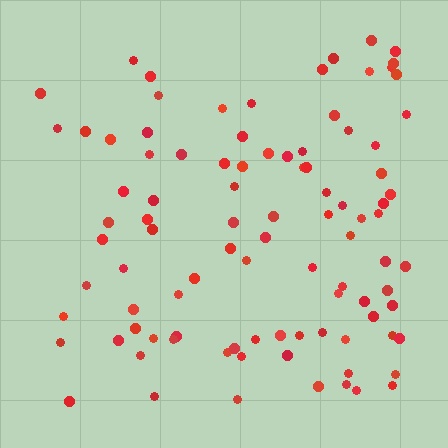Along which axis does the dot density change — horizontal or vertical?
Horizontal.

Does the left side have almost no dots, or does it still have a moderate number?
Still a moderate number, just noticeably fewer than the right.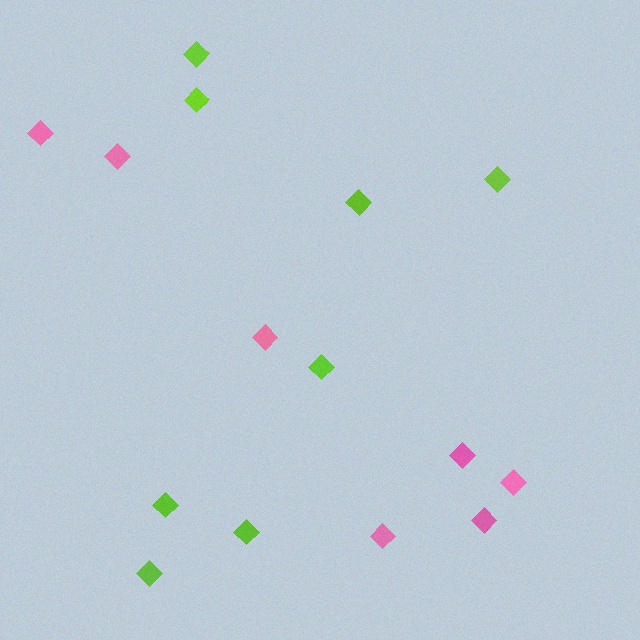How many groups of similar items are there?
There are 2 groups: one group of pink diamonds (7) and one group of lime diamonds (8).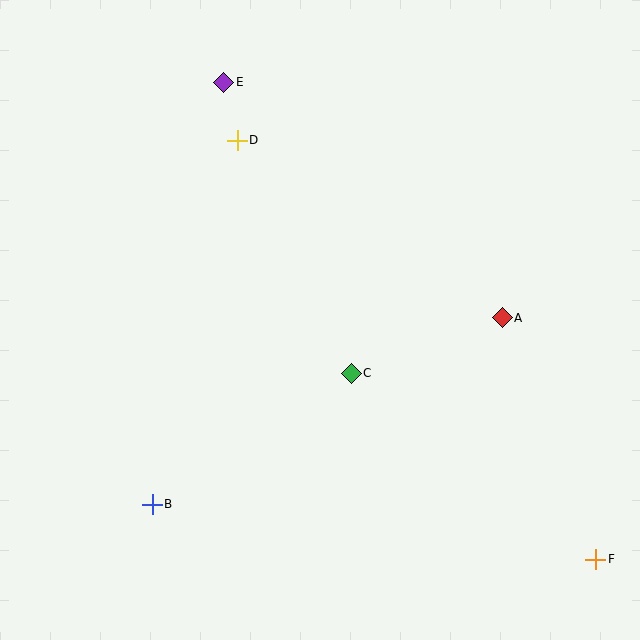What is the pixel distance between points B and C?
The distance between B and C is 238 pixels.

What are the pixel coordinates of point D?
Point D is at (237, 140).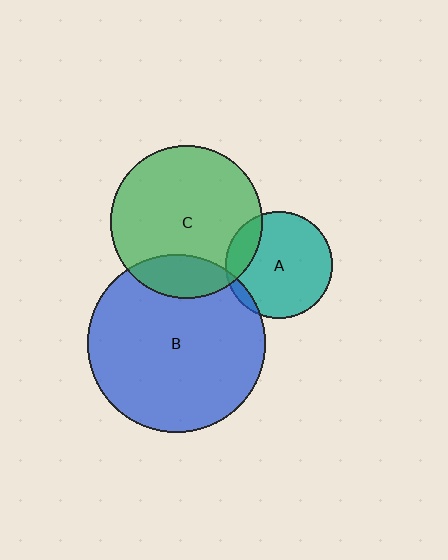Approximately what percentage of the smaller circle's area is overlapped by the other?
Approximately 5%.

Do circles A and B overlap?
Yes.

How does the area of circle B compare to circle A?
Approximately 2.8 times.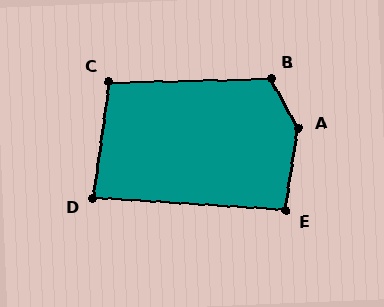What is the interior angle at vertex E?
Approximately 96 degrees (obtuse).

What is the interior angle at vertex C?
Approximately 100 degrees (obtuse).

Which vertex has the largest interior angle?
A, at approximately 143 degrees.